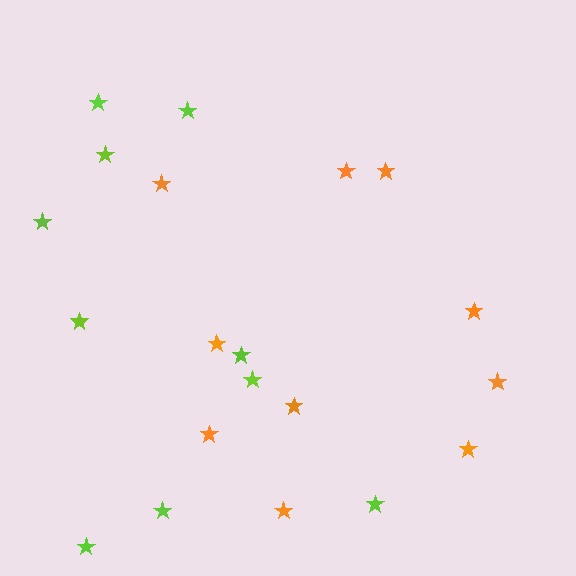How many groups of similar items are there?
There are 2 groups: one group of lime stars (10) and one group of orange stars (10).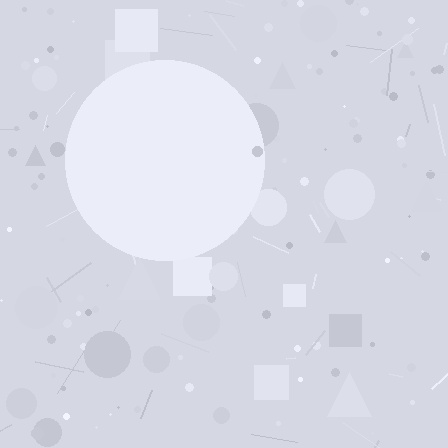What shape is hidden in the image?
A circle is hidden in the image.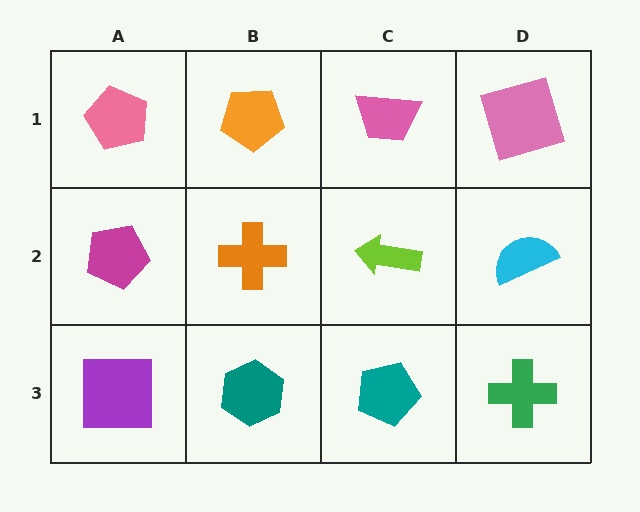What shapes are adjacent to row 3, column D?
A cyan semicircle (row 2, column D), a teal pentagon (row 3, column C).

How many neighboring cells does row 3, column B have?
3.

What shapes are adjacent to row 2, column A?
A pink pentagon (row 1, column A), a purple square (row 3, column A), an orange cross (row 2, column B).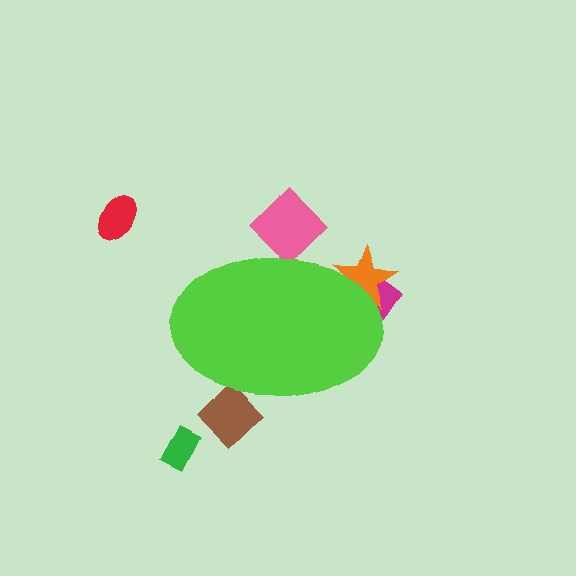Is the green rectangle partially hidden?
No, the green rectangle is fully visible.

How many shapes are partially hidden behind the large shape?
4 shapes are partially hidden.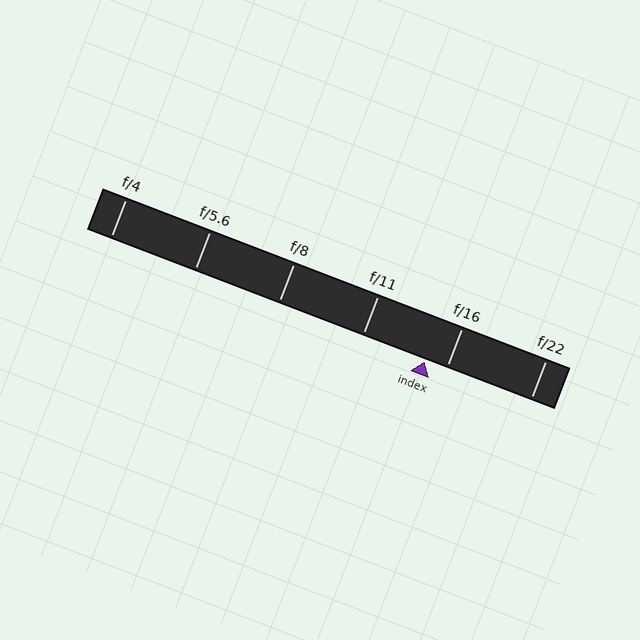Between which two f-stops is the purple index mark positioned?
The index mark is between f/11 and f/16.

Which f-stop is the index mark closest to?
The index mark is closest to f/16.